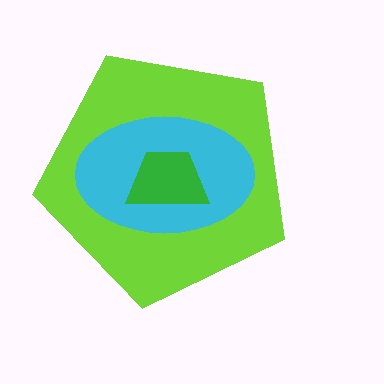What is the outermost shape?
The lime pentagon.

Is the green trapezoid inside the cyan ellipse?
Yes.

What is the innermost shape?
The green trapezoid.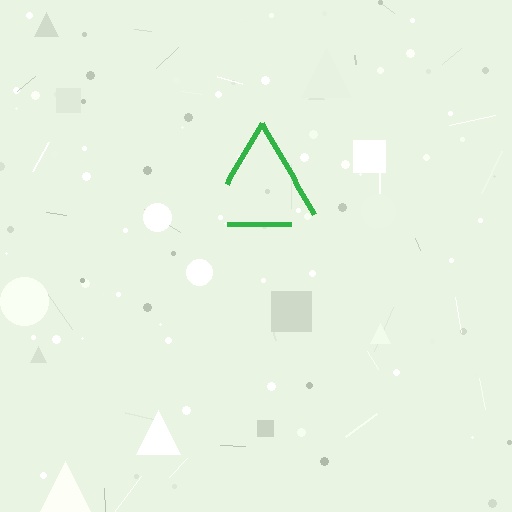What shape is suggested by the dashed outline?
The dashed outline suggests a triangle.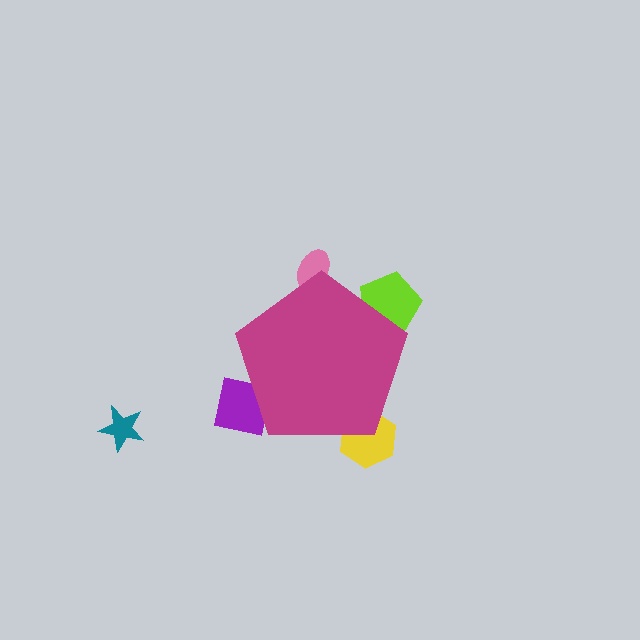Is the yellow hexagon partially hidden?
Yes, the yellow hexagon is partially hidden behind the magenta pentagon.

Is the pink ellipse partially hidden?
Yes, the pink ellipse is partially hidden behind the magenta pentagon.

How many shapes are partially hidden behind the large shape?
4 shapes are partially hidden.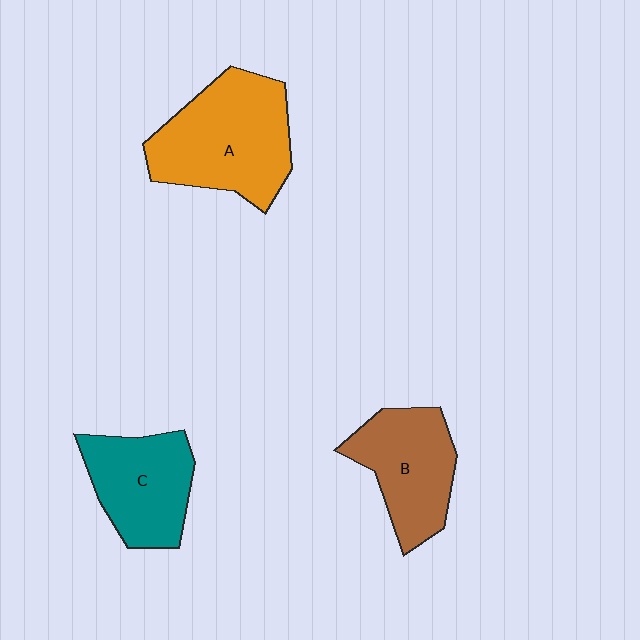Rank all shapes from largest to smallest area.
From largest to smallest: A (orange), B (brown), C (teal).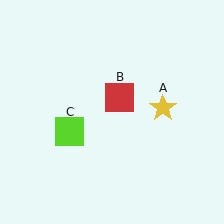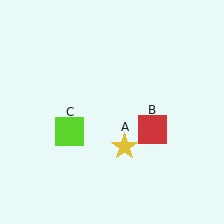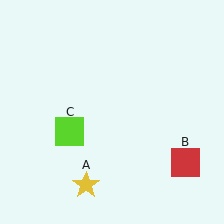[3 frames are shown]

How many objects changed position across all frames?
2 objects changed position: yellow star (object A), red square (object B).